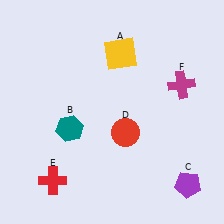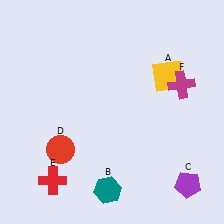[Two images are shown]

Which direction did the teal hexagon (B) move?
The teal hexagon (B) moved down.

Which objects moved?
The objects that moved are: the yellow square (A), the teal hexagon (B), the red circle (D).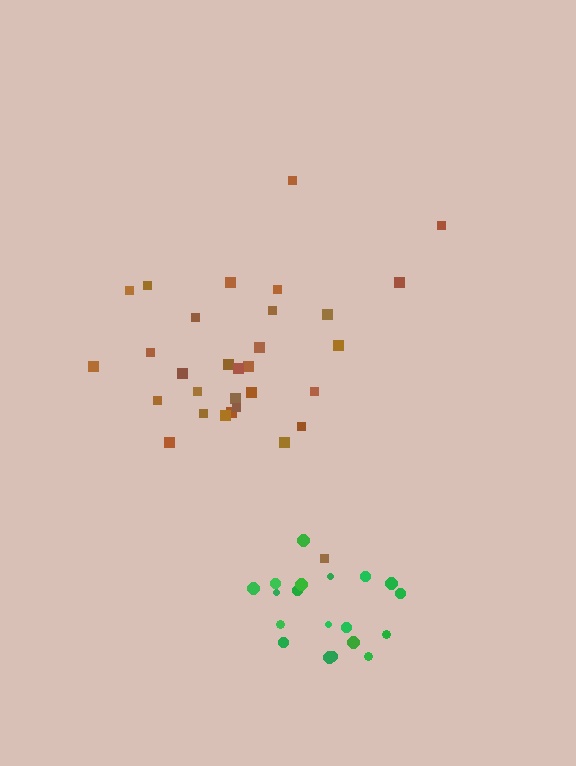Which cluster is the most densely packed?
Green.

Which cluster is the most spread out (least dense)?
Brown.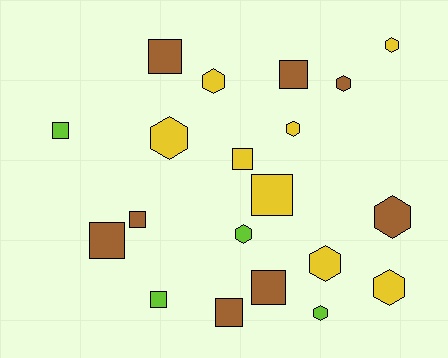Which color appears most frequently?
Brown, with 8 objects.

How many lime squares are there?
There are 2 lime squares.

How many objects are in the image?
There are 20 objects.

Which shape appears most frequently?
Square, with 10 objects.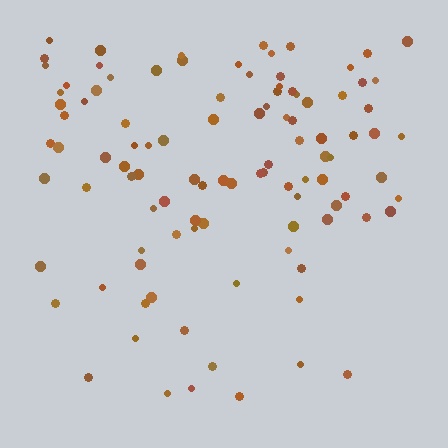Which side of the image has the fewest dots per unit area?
The bottom.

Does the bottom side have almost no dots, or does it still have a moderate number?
Still a moderate number, just noticeably fewer than the top.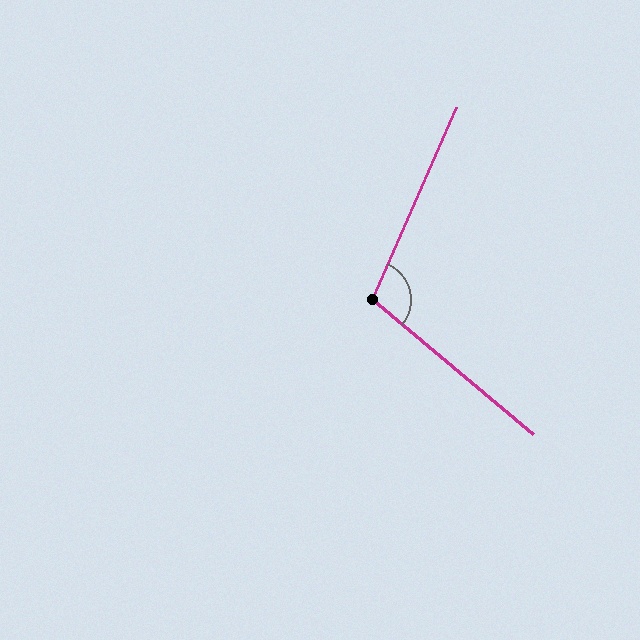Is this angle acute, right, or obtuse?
It is obtuse.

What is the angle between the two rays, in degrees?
Approximately 106 degrees.